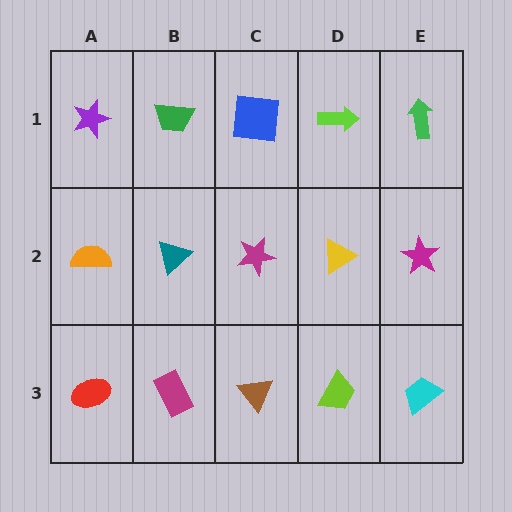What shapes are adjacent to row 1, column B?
A teal triangle (row 2, column B), a purple star (row 1, column A), a blue square (row 1, column C).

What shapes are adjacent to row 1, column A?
An orange semicircle (row 2, column A), a green trapezoid (row 1, column B).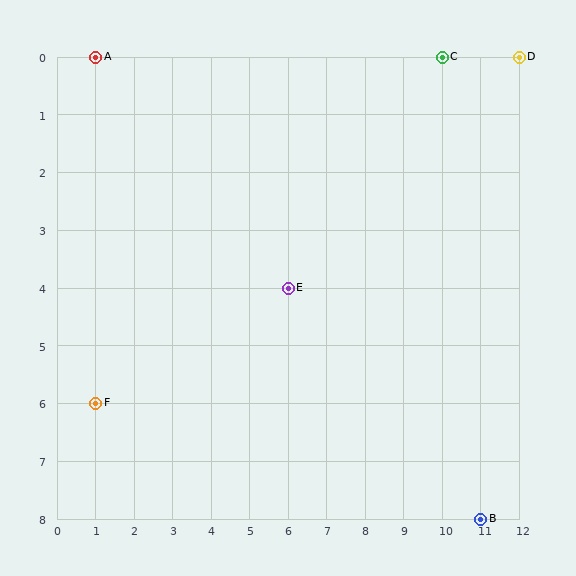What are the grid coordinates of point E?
Point E is at grid coordinates (6, 4).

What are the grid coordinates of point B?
Point B is at grid coordinates (11, 8).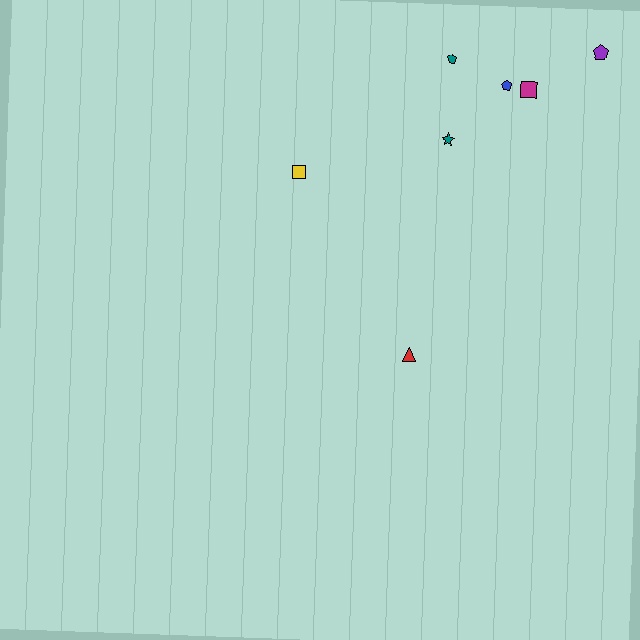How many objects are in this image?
There are 7 objects.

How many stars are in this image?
There is 1 star.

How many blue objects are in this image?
There is 1 blue object.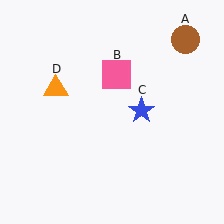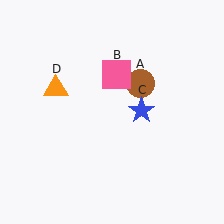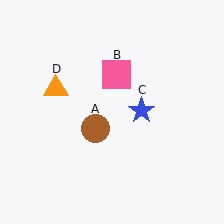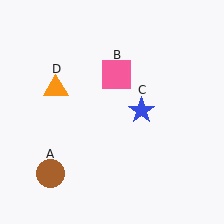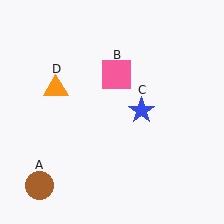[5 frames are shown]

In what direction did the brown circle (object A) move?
The brown circle (object A) moved down and to the left.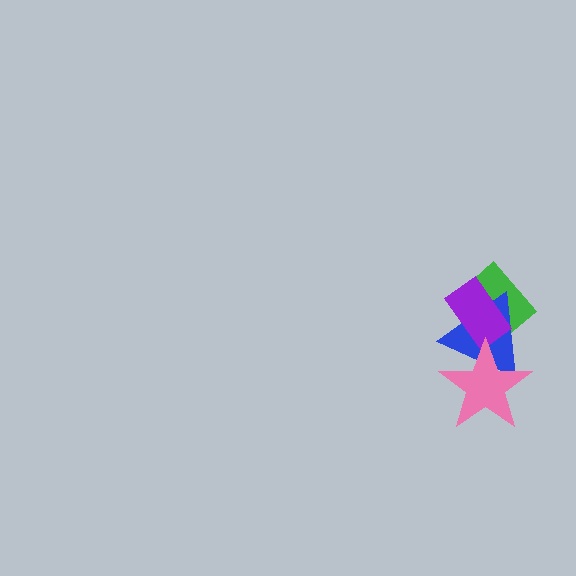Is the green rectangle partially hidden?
Yes, it is partially covered by another shape.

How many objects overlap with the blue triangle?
3 objects overlap with the blue triangle.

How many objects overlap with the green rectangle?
2 objects overlap with the green rectangle.